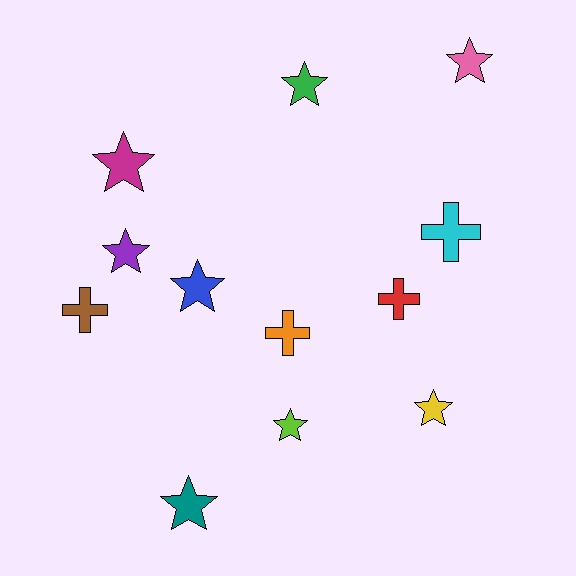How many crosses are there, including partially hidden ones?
There are 4 crosses.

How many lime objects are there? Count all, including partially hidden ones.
There is 1 lime object.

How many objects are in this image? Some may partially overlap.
There are 12 objects.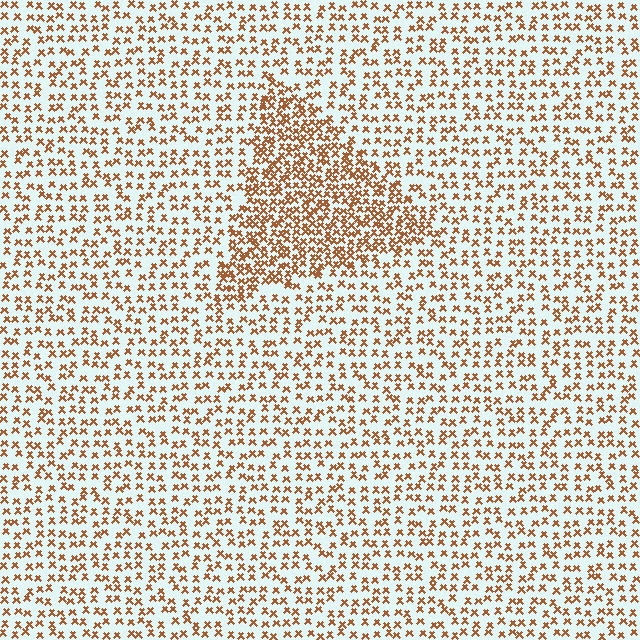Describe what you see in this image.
The image contains small brown elements arranged at two different densities. A triangle-shaped region is visible where the elements are more densely packed than the surrounding area.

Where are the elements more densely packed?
The elements are more densely packed inside the triangle boundary.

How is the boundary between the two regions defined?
The boundary is defined by a change in element density (approximately 2.0x ratio). All elements are the same color, size, and shape.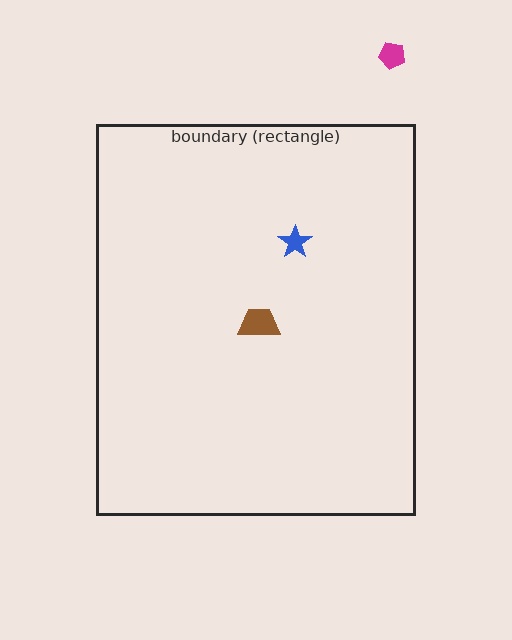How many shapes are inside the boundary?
2 inside, 1 outside.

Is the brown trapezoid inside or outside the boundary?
Inside.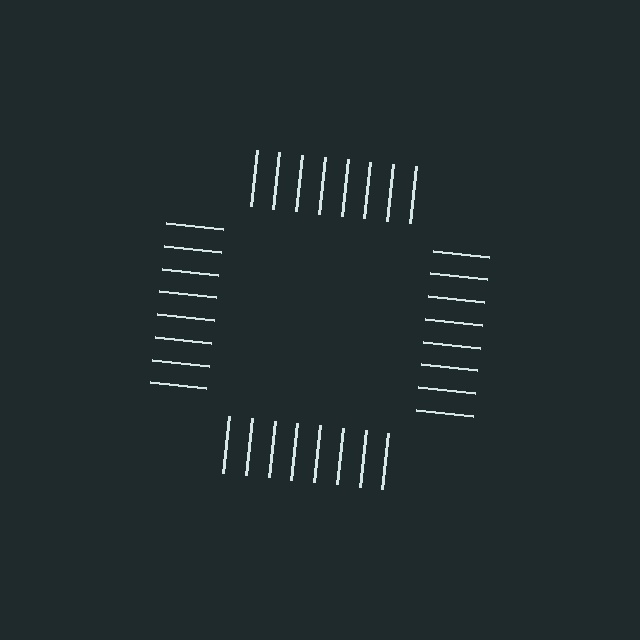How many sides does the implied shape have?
4 sides — the line-ends trace a square.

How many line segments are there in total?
32 — 8 along each of the 4 edges.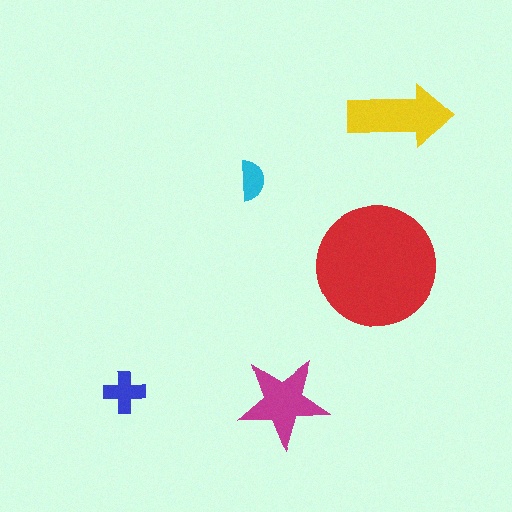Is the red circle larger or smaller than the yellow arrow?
Larger.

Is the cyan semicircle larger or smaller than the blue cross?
Smaller.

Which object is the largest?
The red circle.